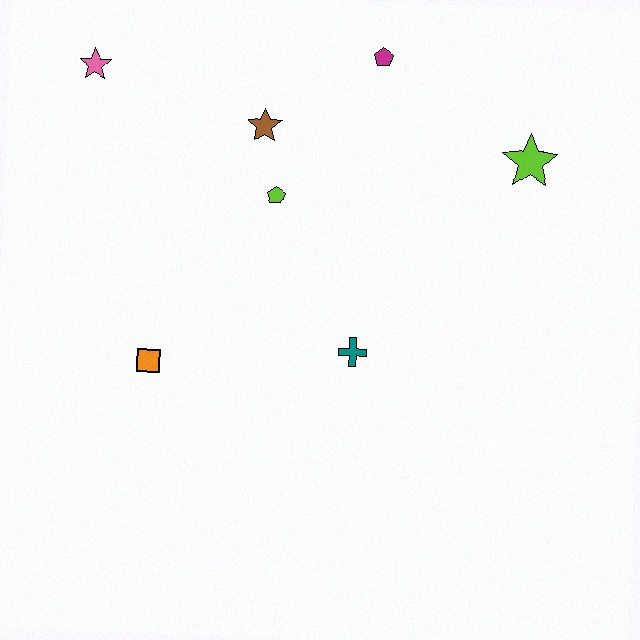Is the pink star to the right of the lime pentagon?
No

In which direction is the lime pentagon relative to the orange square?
The lime pentagon is above the orange square.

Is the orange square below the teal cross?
Yes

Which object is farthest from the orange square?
The lime star is farthest from the orange square.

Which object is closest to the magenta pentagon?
The brown star is closest to the magenta pentagon.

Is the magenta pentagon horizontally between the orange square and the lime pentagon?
No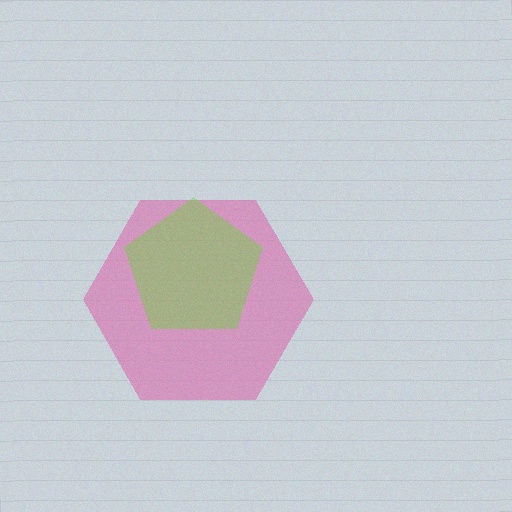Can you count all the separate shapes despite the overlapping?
Yes, there are 2 separate shapes.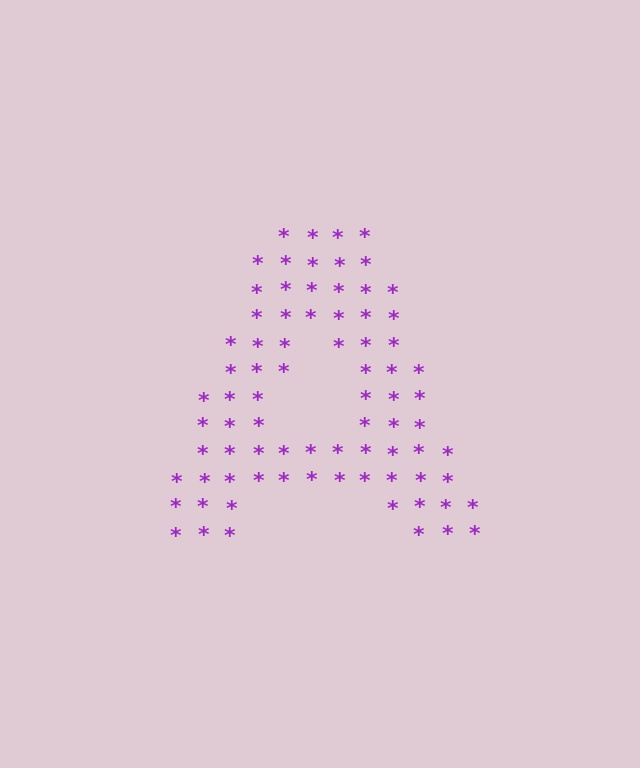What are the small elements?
The small elements are asterisks.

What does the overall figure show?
The overall figure shows the letter A.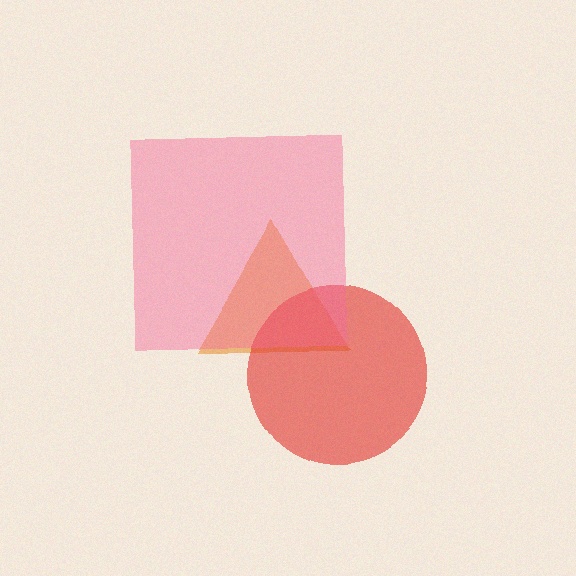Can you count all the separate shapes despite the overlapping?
Yes, there are 3 separate shapes.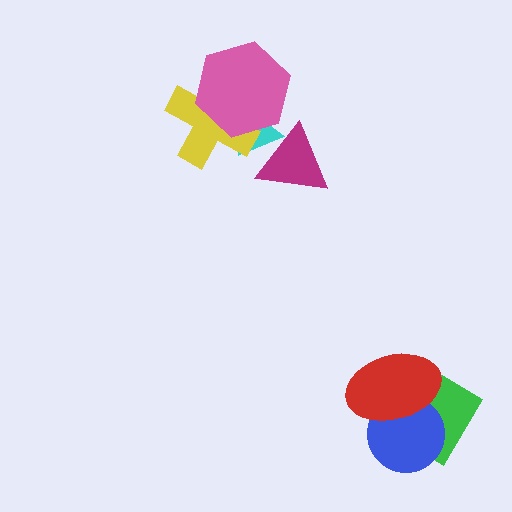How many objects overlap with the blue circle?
2 objects overlap with the blue circle.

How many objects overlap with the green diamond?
2 objects overlap with the green diamond.